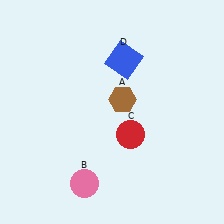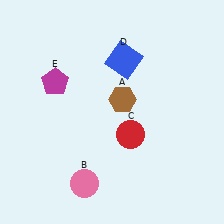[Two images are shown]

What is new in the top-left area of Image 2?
A magenta pentagon (E) was added in the top-left area of Image 2.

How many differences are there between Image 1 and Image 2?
There is 1 difference between the two images.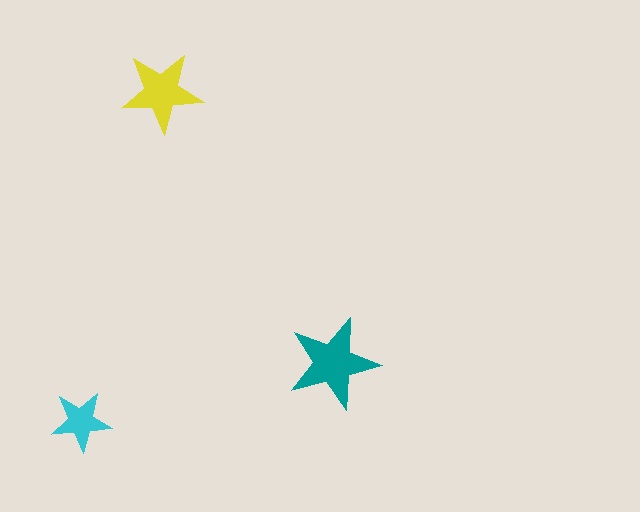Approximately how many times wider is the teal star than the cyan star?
About 1.5 times wider.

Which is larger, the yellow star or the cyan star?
The yellow one.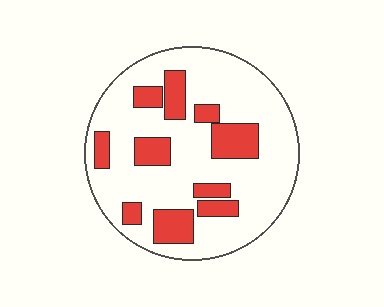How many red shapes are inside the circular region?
10.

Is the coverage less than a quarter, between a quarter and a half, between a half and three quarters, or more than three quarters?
Less than a quarter.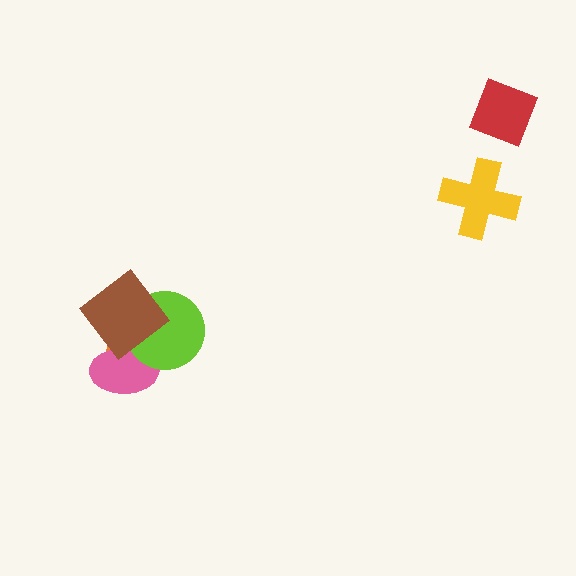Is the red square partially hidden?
No, no other shape covers it.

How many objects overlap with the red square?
0 objects overlap with the red square.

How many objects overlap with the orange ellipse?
3 objects overlap with the orange ellipse.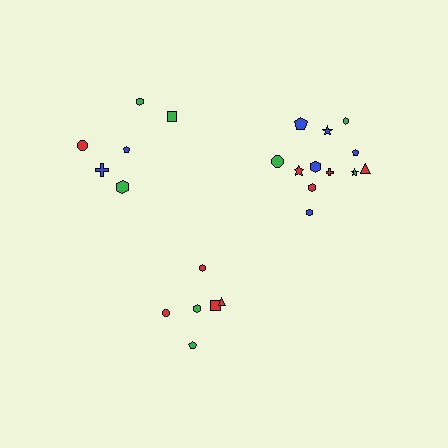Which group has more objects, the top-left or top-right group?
The top-right group.